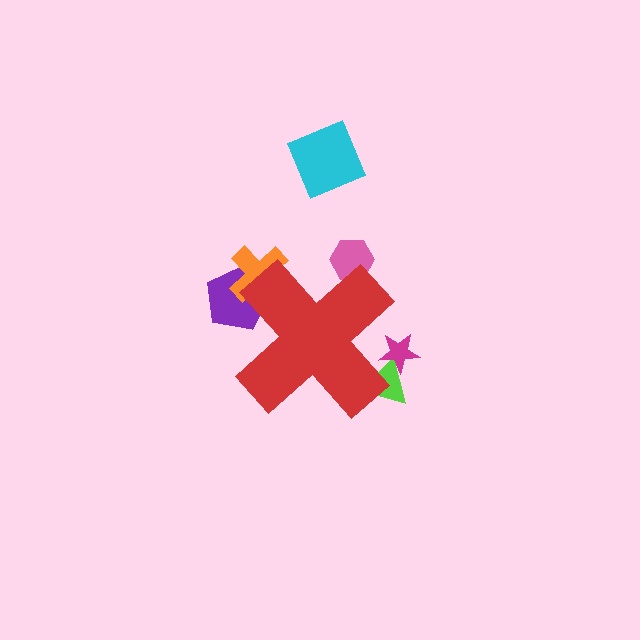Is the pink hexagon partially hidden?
Yes, the pink hexagon is partially hidden behind the red cross.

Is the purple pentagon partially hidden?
Yes, the purple pentagon is partially hidden behind the red cross.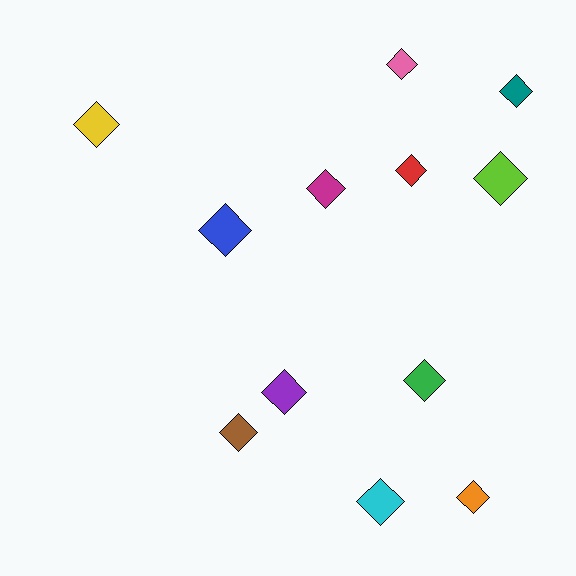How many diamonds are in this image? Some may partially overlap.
There are 12 diamonds.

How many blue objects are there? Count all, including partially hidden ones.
There is 1 blue object.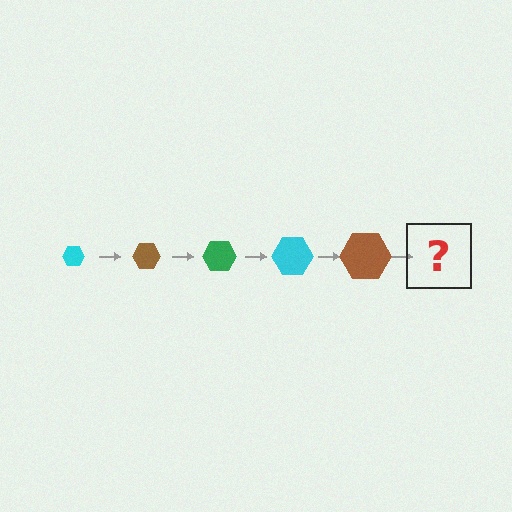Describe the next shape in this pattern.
It should be a green hexagon, larger than the previous one.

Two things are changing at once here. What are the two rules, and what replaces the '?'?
The two rules are that the hexagon grows larger each step and the color cycles through cyan, brown, and green. The '?' should be a green hexagon, larger than the previous one.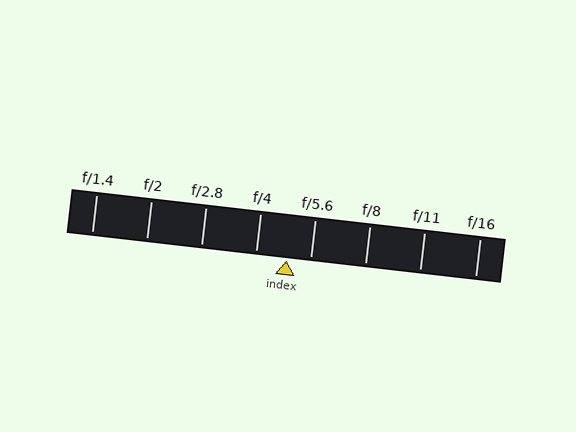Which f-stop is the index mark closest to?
The index mark is closest to f/5.6.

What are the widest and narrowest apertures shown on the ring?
The widest aperture shown is f/1.4 and the narrowest is f/16.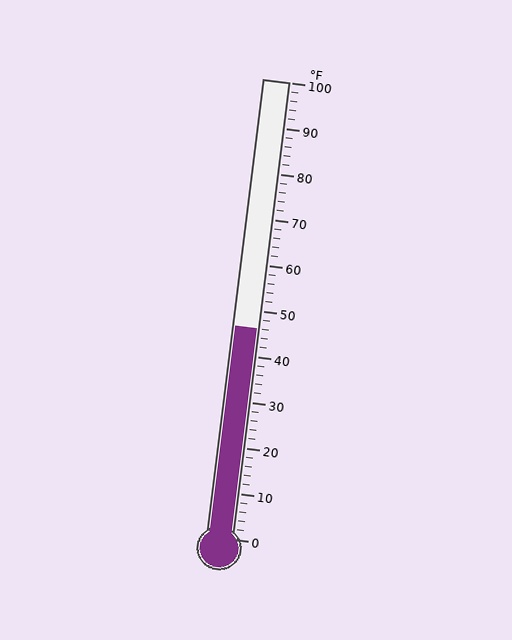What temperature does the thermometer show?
The thermometer shows approximately 46°F.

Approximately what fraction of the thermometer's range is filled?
The thermometer is filled to approximately 45% of its range.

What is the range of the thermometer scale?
The thermometer scale ranges from 0°F to 100°F.